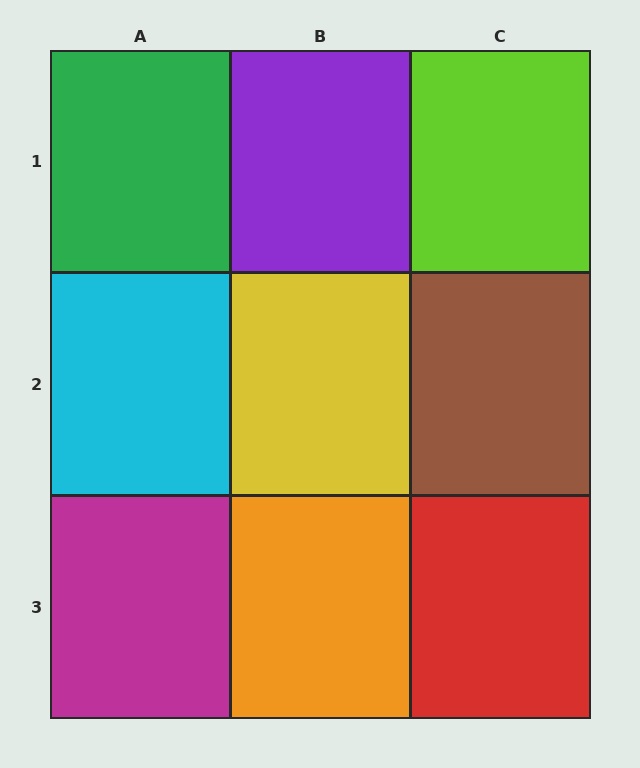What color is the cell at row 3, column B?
Orange.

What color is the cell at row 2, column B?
Yellow.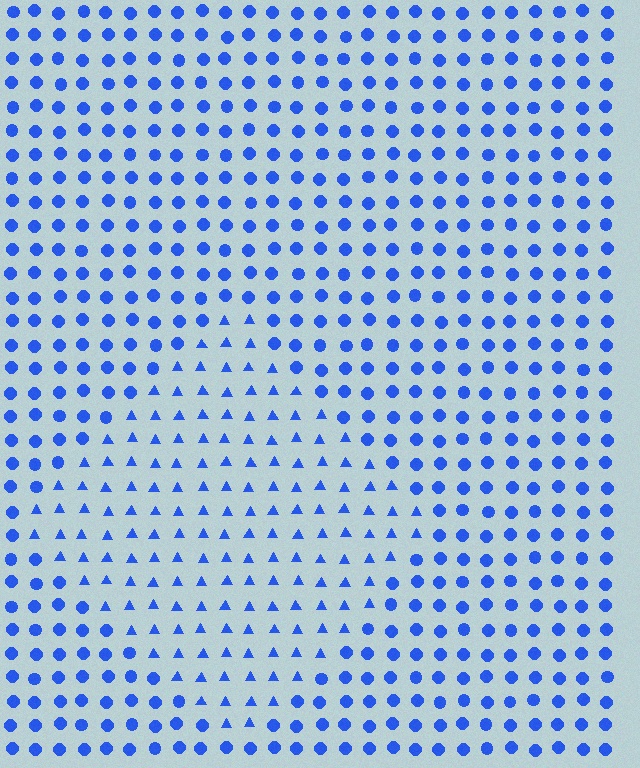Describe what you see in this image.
The image is filled with small blue elements arranged in a uniform grid. A diamond-shaped region contains triangles, while the surrounding area contains circles. The boundary is defined purely by the change in element shape.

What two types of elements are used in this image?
The image uses triangles inside the diamond region and circles outside it.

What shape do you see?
I see a diamond.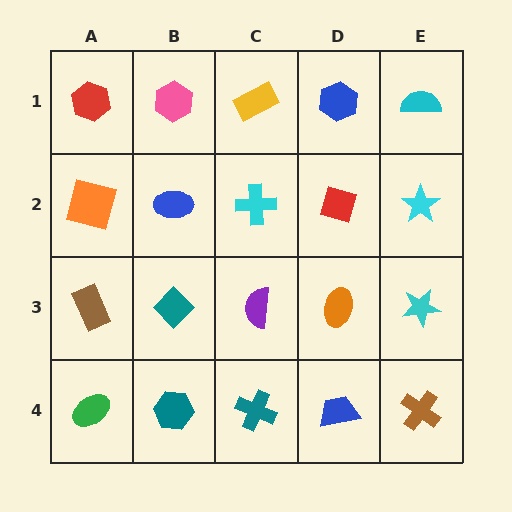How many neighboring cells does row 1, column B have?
3.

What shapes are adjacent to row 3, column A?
An orange square (row 2, column A), a green ellipse (row 4, column A), a teal diamond (row 3, column B).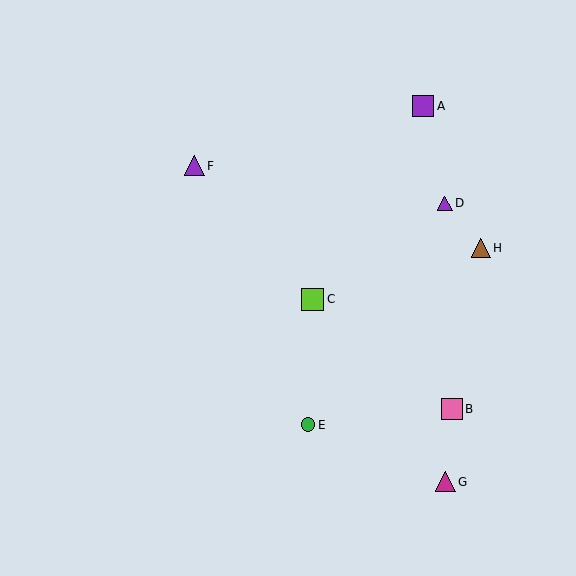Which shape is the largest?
The lime square (labeled C) is the largest.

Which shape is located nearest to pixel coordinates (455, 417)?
The pink square (labeled B) at (452, 409) is nearest to that location.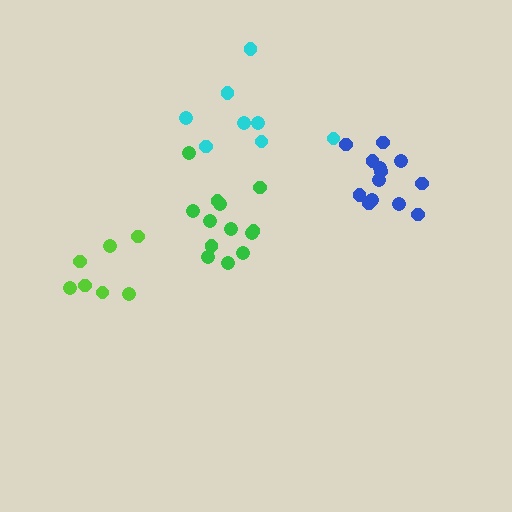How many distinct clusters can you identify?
There are 4 distinct clusters.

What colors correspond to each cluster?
The clusters are colored: green, lime, cyan, blue.